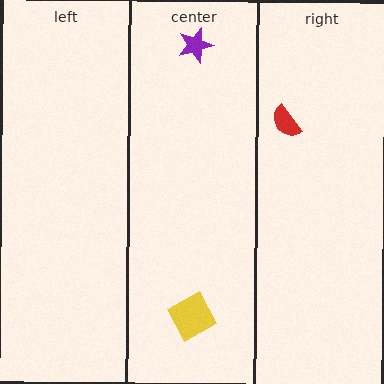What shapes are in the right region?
The red semicircle.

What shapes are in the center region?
The yellow square, the purple star.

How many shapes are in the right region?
1.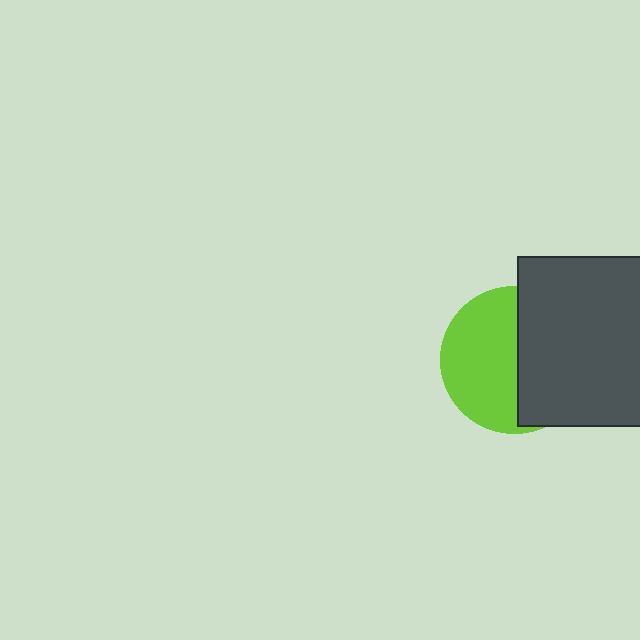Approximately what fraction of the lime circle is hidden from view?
Roughly 47% of the lime circle is hidden behind the dark gray rectangle.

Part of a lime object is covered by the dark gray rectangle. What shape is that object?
It is a circle.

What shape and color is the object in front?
The object in front is a dark gray rectangle.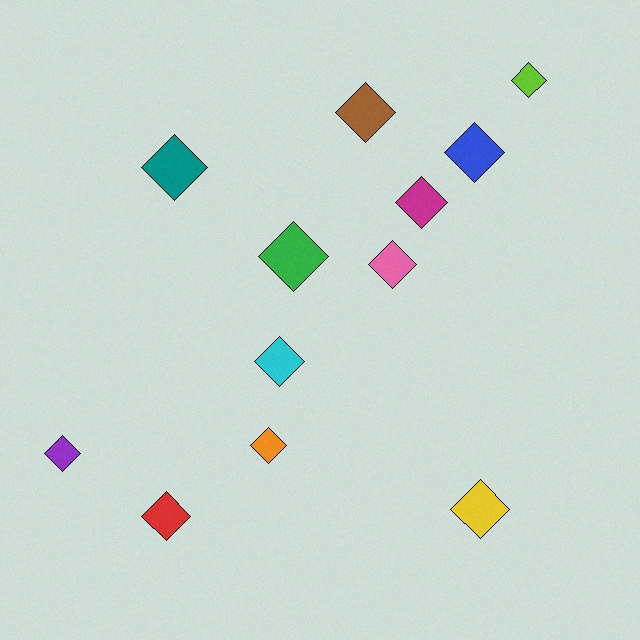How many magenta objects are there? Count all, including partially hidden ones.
There is 1 magenta object.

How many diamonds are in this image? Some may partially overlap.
There are 12 diamonds.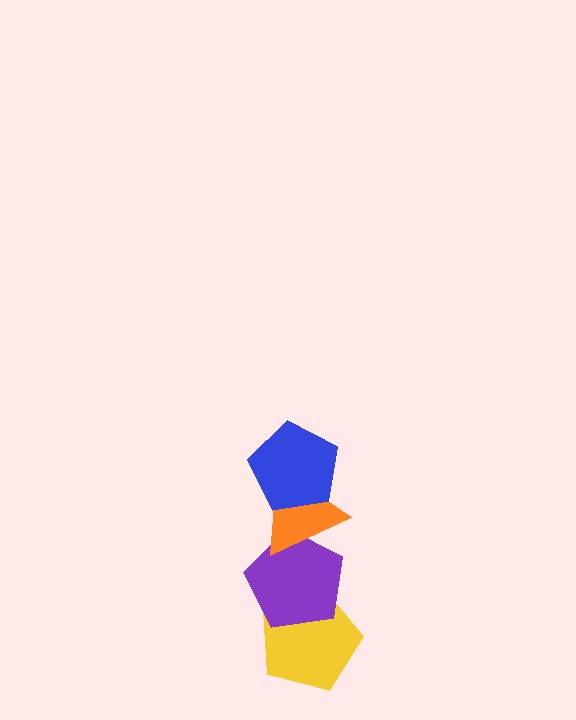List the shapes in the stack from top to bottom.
From top to bottom: the blue pentagon, the orange triangle, the purple pentagon, the yellow pentagon.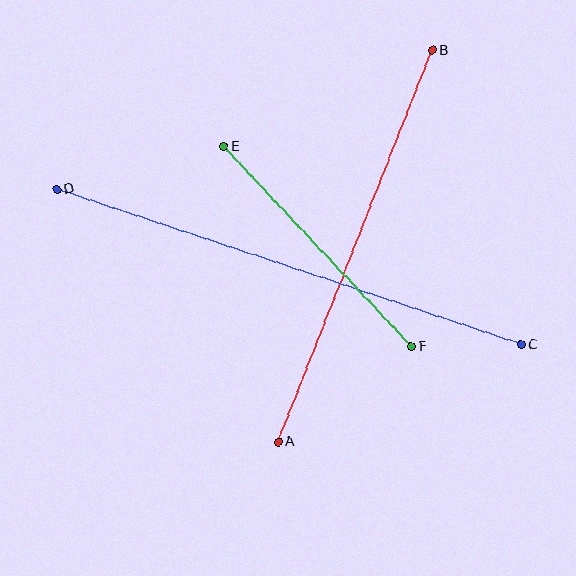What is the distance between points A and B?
The distance is approximately 421 pixels.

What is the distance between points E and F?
The distance is approximately 275 pixels.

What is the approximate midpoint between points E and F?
The midpoint is at approximately (317, 246) pixels.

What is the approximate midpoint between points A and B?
The midpoint is at approximately (355, 246) pixels.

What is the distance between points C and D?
The distance is approximately 489 pixels.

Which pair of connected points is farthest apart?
Points C and D are farthest apart.